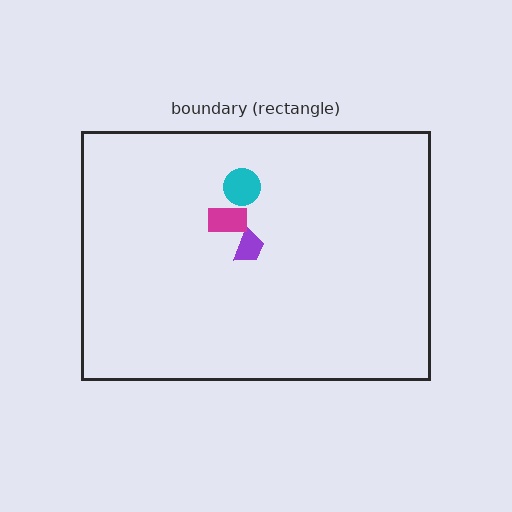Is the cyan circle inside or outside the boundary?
Inside.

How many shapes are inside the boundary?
3 inside, 0 outside.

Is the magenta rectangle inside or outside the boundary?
Inside.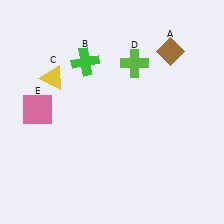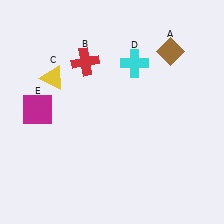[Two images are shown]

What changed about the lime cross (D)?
In Image 1, D is lime. In Image 2, it changed to cyan.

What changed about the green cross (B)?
In Image 1, B is green. In Image 2, it changed to red.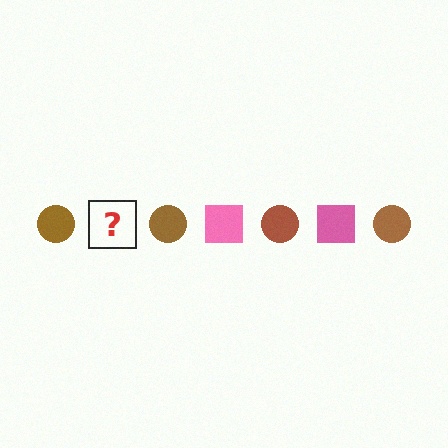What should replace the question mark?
The question mark should be replaced with a pink square.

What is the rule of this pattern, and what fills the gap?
The rule is that the pattern alternates between brown circle and pink square. The gap should be filled with a pink square.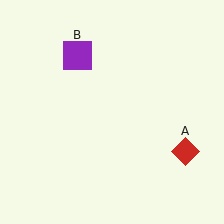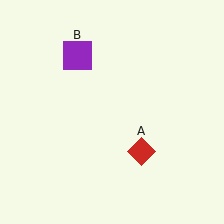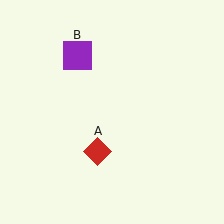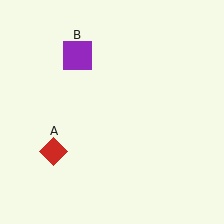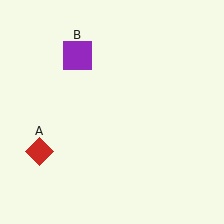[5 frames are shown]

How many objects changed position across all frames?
1 object changed position: red diamond (object A).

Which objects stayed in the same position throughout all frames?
Purple square (object B) remained stationary.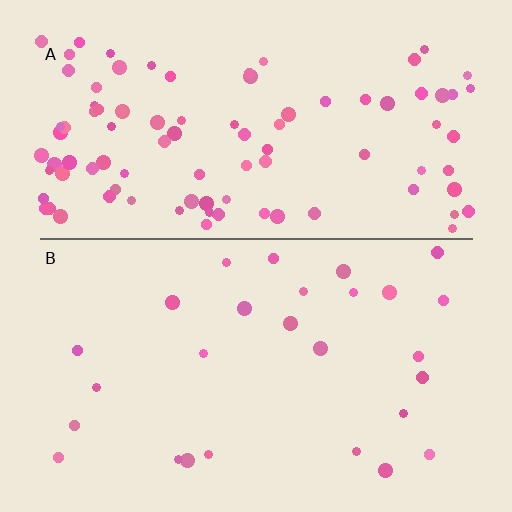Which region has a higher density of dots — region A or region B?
A (the top).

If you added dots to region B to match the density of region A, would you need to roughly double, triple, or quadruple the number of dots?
Approximately triple.